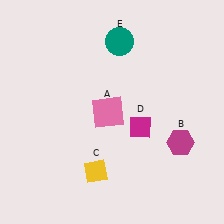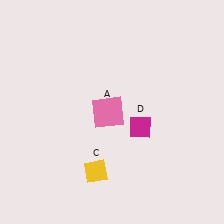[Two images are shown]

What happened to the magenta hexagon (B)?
The magenta hexagon (B) was removed in Image 2. It was in the bottom-right area of Image 1.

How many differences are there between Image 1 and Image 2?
There are 2 differences between the two images.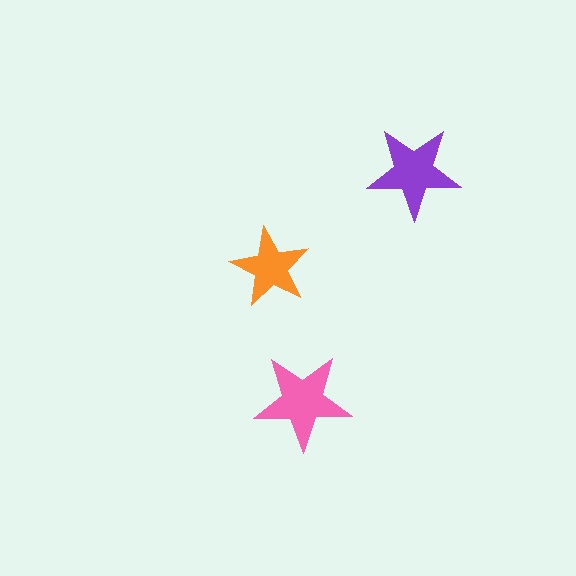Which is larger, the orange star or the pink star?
The pink one.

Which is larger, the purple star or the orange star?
The purple one.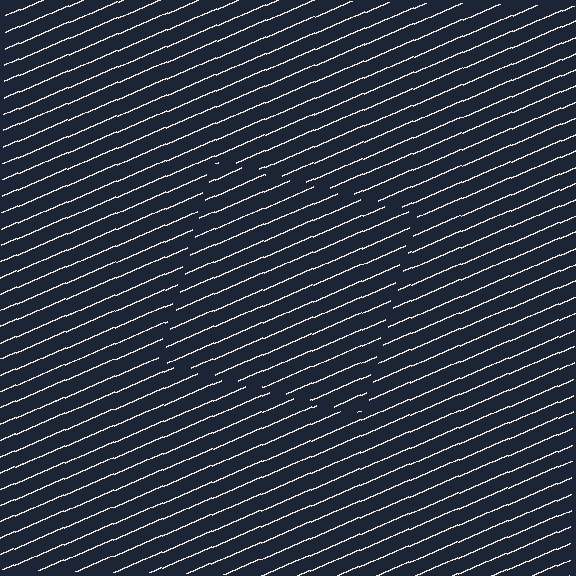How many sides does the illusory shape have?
4 sides — the line-ends trace a square.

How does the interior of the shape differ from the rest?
The interior of the shape contains the same grating, shifted by half a period — the contour is defined by the phase discontinuity where line-ends from the inner and outer gratings abut.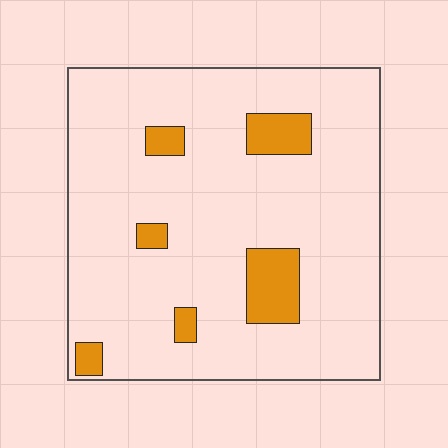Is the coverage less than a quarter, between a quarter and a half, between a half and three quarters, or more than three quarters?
Less than a quarter.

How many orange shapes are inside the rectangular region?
6.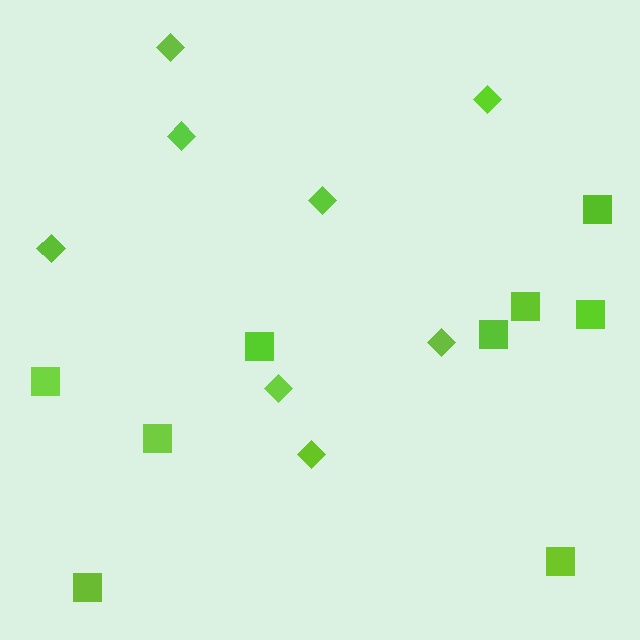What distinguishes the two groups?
There are 2 groups: one group of squares (9) and one group of diamonds (8).